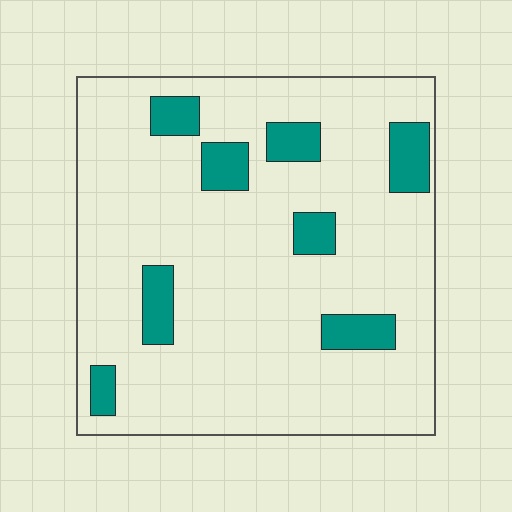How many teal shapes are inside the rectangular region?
8.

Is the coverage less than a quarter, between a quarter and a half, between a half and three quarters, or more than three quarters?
Less than a quarter.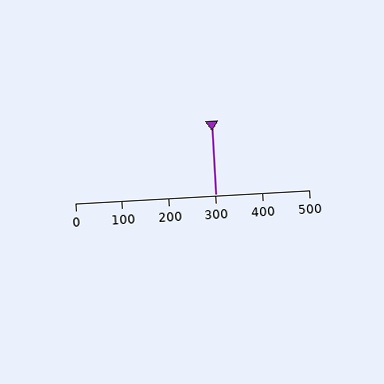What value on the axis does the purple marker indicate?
The marker indicates approximately 300.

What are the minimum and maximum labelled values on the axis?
The axis runs from 0 to 500.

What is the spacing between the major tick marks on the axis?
The major ticks are spaced 100 apart.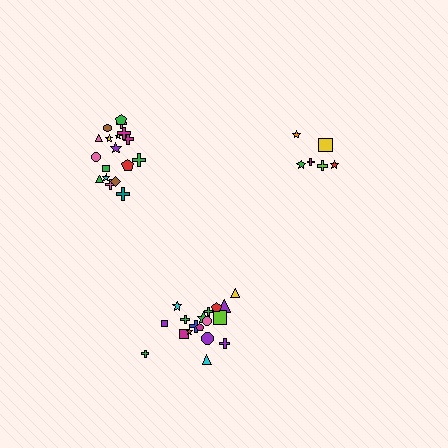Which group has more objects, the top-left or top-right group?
The top-left group.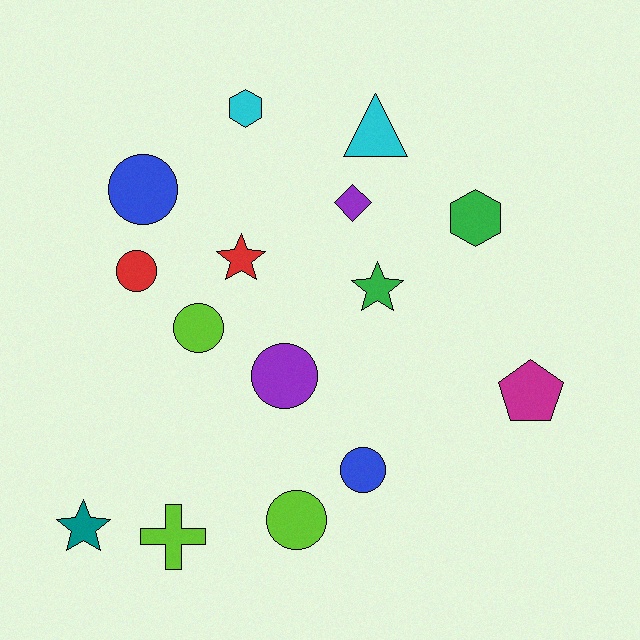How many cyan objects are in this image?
There are 2 cyan objects.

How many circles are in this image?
There are 6 circles.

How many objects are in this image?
There are 15 objects.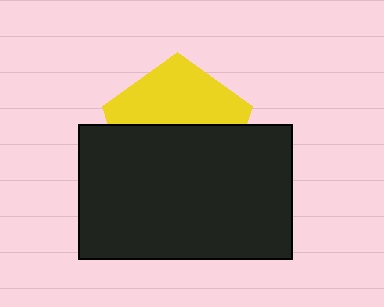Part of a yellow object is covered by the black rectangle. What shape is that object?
It is a pentagon.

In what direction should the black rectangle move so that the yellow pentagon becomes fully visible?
The black rectangle should move down. That is the shortest direction to clear the overlap and leave the yellow pentagon fully visible.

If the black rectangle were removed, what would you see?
You would see the complete yellow pentagon.